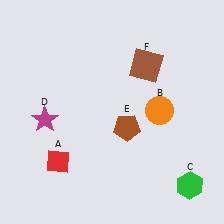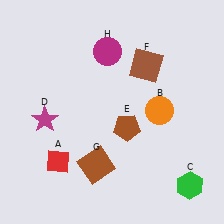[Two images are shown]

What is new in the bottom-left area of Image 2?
A brown square (G) was added in the bottom-left area of Image 2.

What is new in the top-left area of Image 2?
A magenta circle (H) was added in the top-left area of Image 2.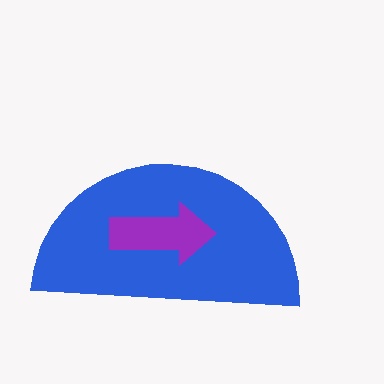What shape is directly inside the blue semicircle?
The purple arrow.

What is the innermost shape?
The purple arrow.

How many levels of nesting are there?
2.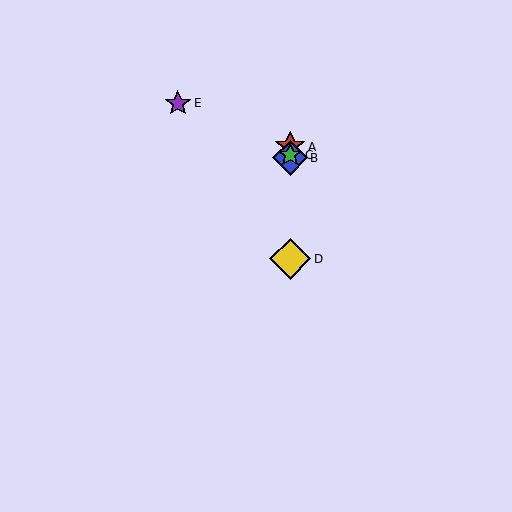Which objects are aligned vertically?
Objects A, B, C, D are aligned vertically.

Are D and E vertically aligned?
No, D is at x≈290 and E is at x≈178.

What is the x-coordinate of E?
Object E is at x≈178.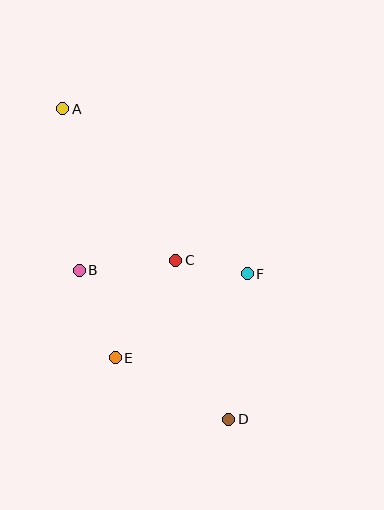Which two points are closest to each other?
Points C and F are closest to each other.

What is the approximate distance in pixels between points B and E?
The distance between B and E is approximately 95 pixels.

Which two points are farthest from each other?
Points A and D are farthest from each other.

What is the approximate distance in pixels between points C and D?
The distance between C and D is approximately 167 pixels.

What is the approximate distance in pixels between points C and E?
The distance between C and E is approximately 115 pixels.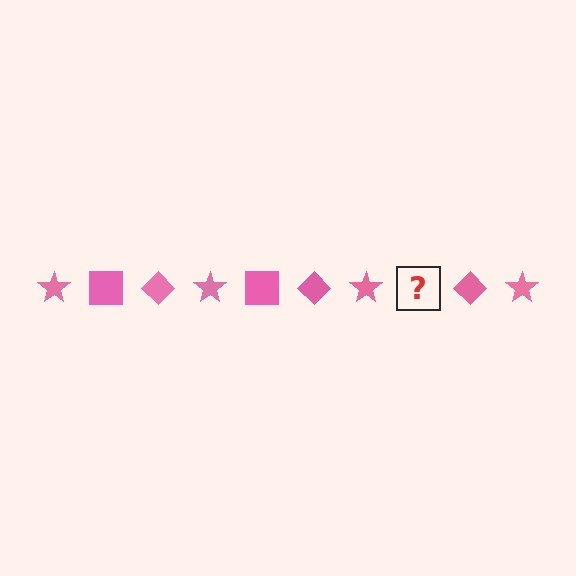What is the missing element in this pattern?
The missing element is a pink square.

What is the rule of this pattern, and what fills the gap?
The rule is that the pattern cycles through star, square, diamond shapes in pink. The gap should be filled with a pink square.